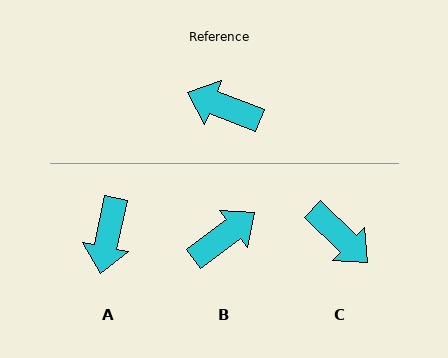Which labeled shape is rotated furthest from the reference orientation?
C, about 157 degrees away.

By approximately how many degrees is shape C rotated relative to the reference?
Approximately 157 degrees counter-clockwise.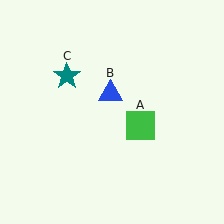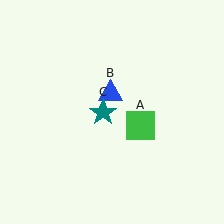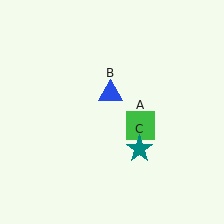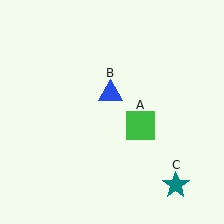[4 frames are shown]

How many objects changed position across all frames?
1 object changed position: teal star (object C).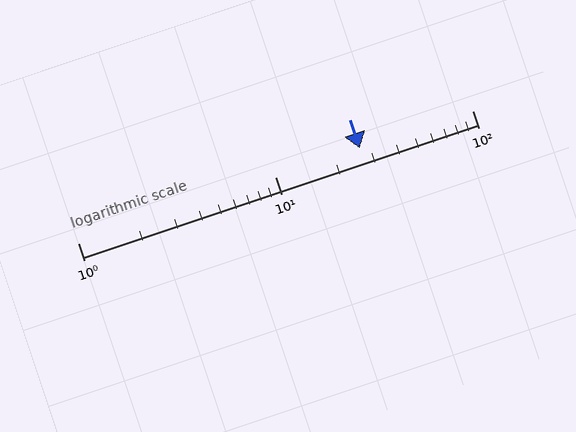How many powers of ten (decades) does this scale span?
The scale spans 2 decades, from 1 to 100.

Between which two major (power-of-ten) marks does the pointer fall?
The pointer is between 10 and 100.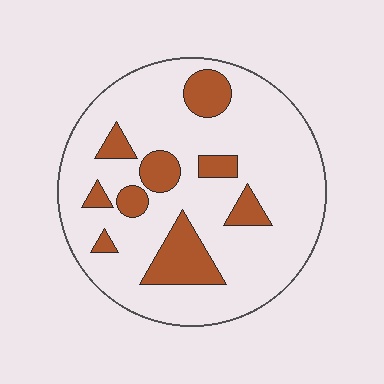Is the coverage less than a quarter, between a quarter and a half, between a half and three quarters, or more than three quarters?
Less than a quarter.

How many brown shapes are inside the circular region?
9.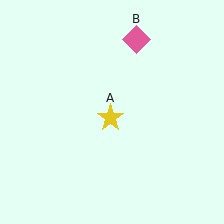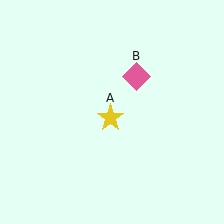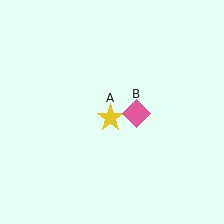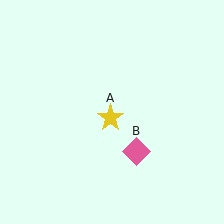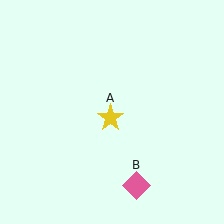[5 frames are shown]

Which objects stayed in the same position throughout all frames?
Yellow star (object A) remained stationary.